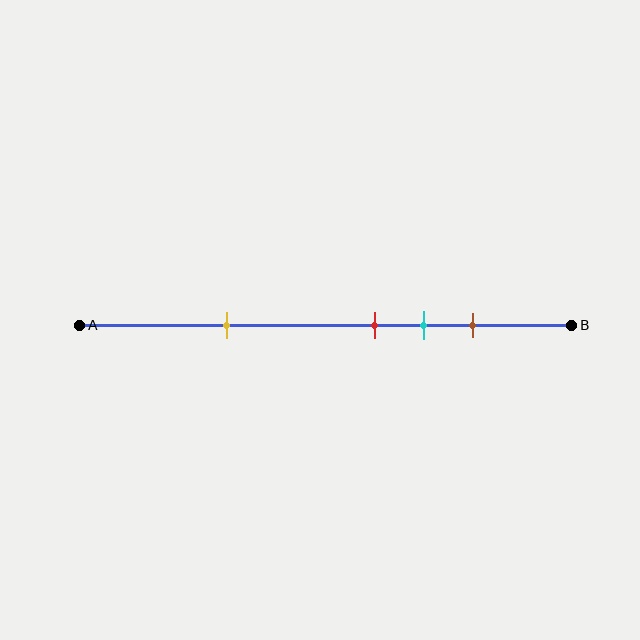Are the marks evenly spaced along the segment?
No, the marks are not evenly spaced.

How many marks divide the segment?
There are 4 marks dividing the segment.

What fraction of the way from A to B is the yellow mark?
The yellow mark is approximately 30% (0.3) of the way from A to B.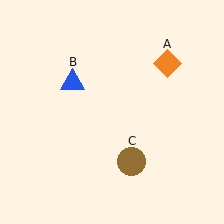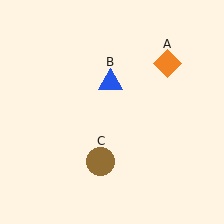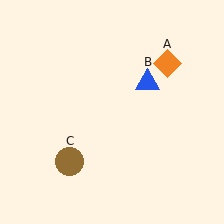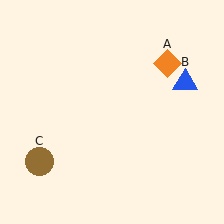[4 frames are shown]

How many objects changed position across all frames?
2 objects changed position: blue triangle (object B), brown circle (object C).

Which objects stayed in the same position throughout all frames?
Orange diamond (object A) remained stationary.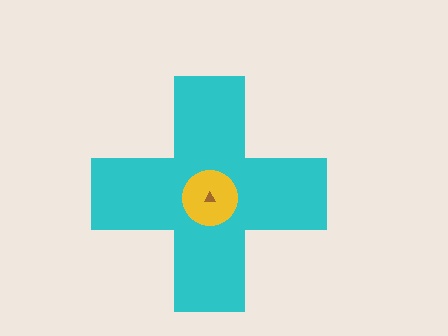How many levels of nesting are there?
3.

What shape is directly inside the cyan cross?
The yellow circle.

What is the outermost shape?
The cyan cross.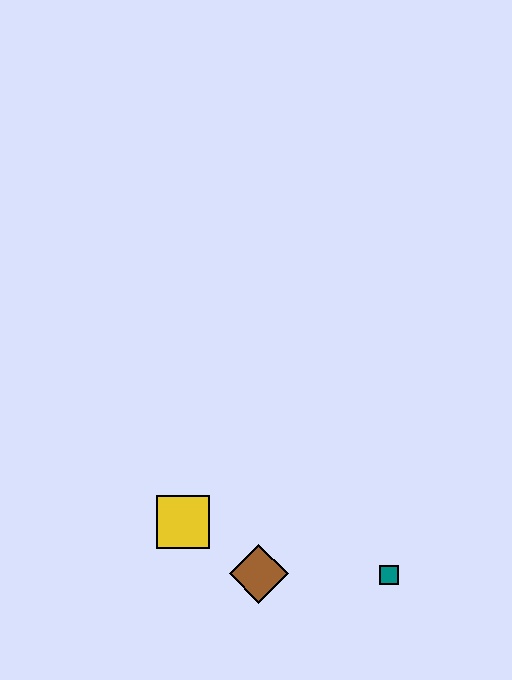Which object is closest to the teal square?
The brown diamond is closest to the teal square.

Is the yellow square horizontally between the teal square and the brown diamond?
No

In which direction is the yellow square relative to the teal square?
The yellow square is to the left of the teal square.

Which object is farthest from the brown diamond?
The teal square is farthest from the brown diamond.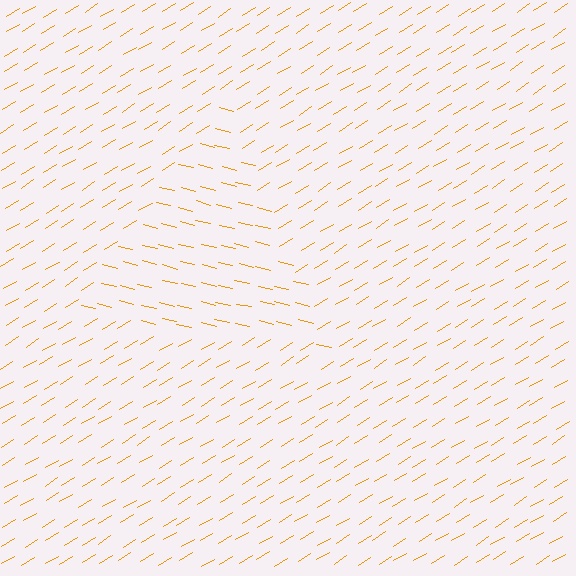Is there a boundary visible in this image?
Yes, there is a texture boundary formed by a change in line orientation.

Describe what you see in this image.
The image is filled with small orange line segments. A triangle region in the image has lines oriented differently from the surrounding lines, creating a visible texture boundary.